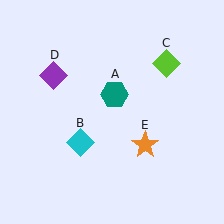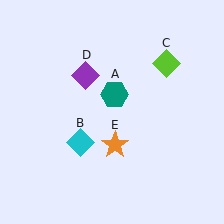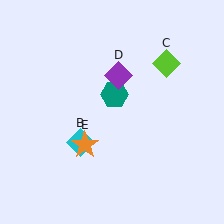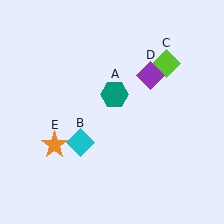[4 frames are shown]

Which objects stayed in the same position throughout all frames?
Teal hexagon (object A) and cyan diamond (object B) and lime diamond (object C) remained stationary.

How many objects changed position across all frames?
2 objects changed position: purple diamond (object D), orange star (object E).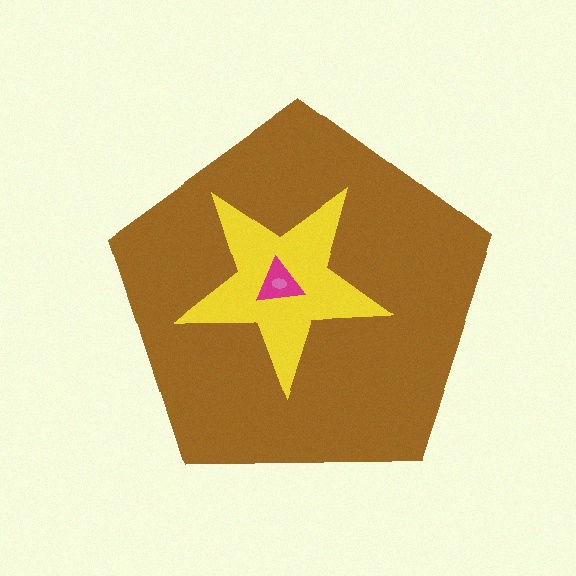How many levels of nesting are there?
4.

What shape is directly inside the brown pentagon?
The yellow star.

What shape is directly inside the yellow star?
The magenta triangle.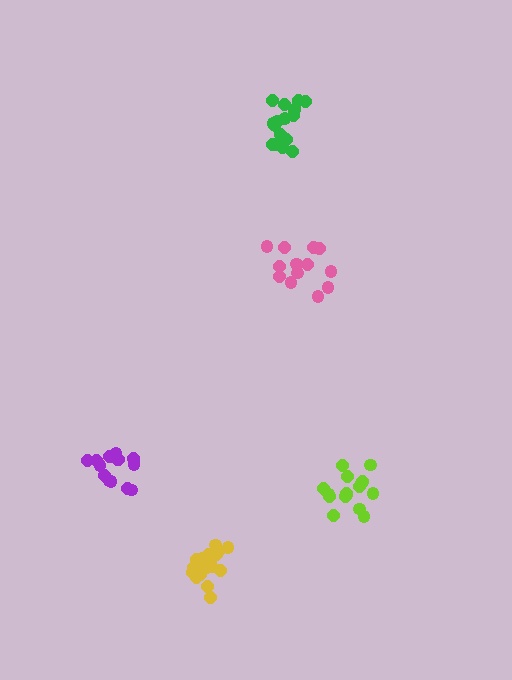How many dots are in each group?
Group 1: 15 dots, Group 2: 13 dots, Group 3: 16 dots, Group 4: 19 dots, Group 5: 18 dots (81 total).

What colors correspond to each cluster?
The clusters are colored: purple, pink, lime, yellow, green.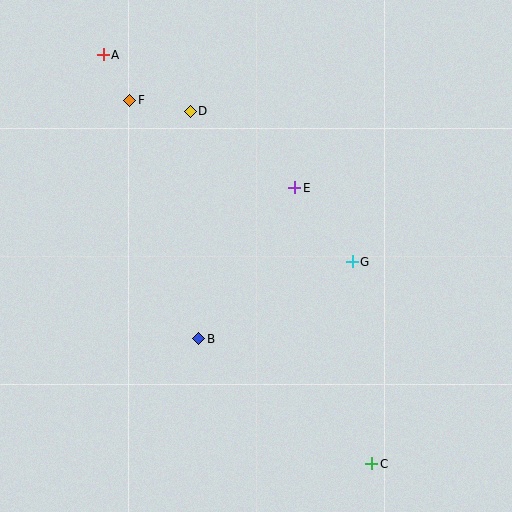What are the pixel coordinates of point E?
Point E is at (295, 188).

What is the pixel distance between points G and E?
The distance between G and E is 94 pixels.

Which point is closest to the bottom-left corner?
Point B is closest to the bottom-left corner.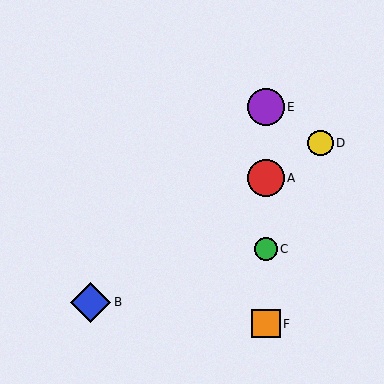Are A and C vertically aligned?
Yes, both are at x≈266.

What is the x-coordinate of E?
Object E is at x≈266.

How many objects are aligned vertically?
4 objects (A, C, E, F) are aligned vertically.